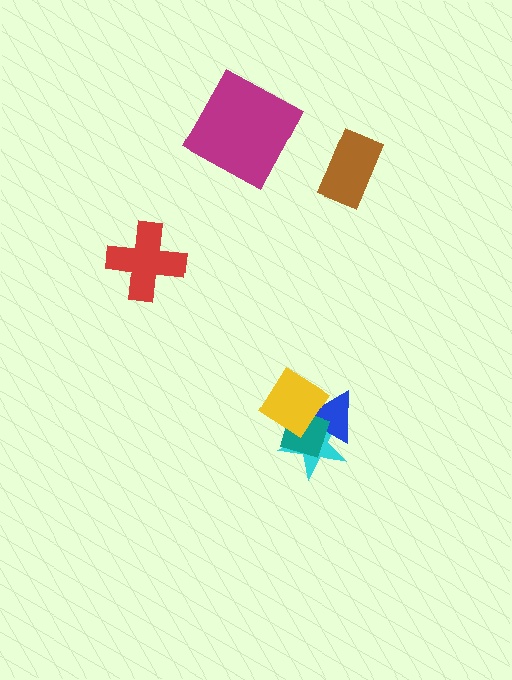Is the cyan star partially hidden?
Yes, it is partially covered by another shape.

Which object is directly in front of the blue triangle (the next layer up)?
The teal diamond is directly in front of the blue triangle.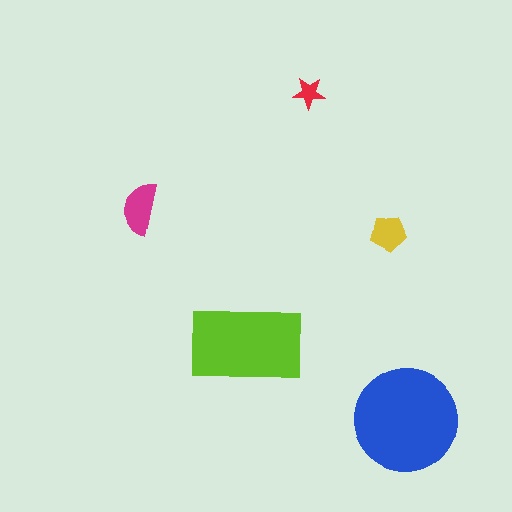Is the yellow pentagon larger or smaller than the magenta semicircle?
Smaller.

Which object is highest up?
The red star is topmost.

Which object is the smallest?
The red star.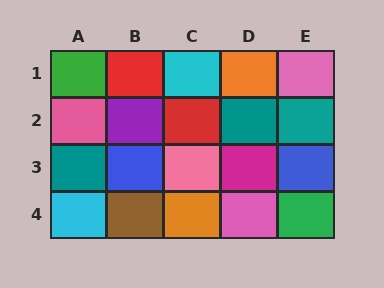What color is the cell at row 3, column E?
Blue.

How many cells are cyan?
2 cells are cyan.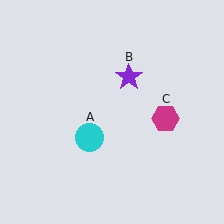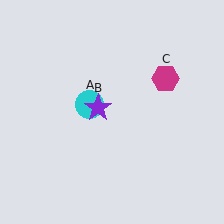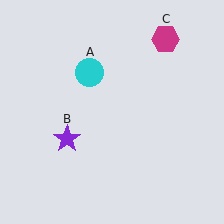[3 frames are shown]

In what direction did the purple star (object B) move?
The purple star (object B) moved down and to the left.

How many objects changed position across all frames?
3 objects changed position: cyan circle (object A), purple star (object B), magenta hexagon (object C).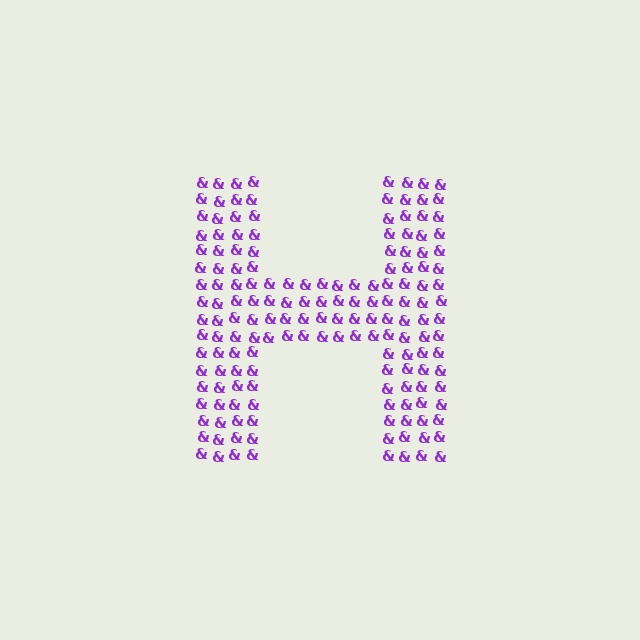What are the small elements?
The small elements are ampersands.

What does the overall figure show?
The overall figure shows the letter H.